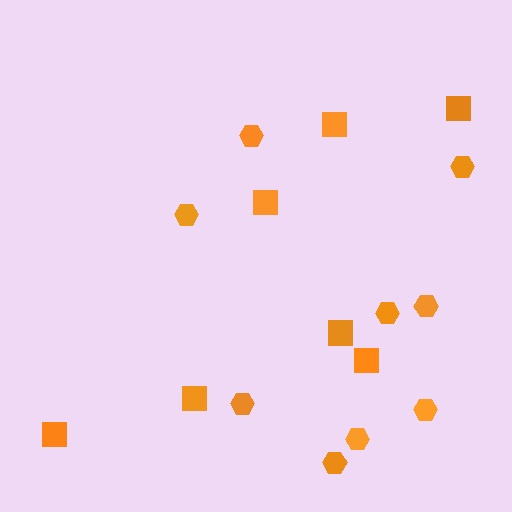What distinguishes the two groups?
There are 2 groups: one group of squares (7) and one group of hexagons (9).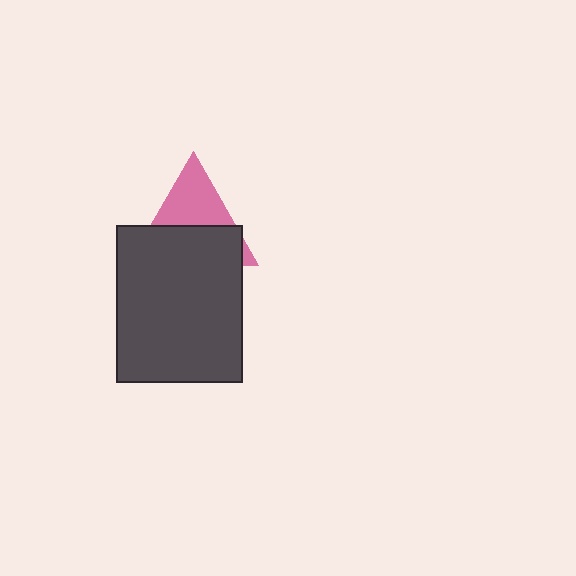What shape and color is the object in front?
The object in front is a dark gray rectangle.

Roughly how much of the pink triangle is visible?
About half of it is visible (roughly 45%).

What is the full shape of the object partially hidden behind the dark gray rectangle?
The partially hidden object is a pink triangle.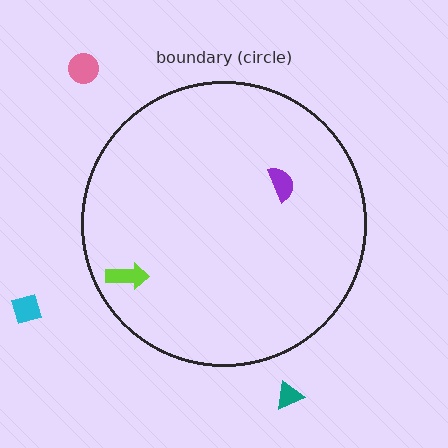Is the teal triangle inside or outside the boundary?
Outside.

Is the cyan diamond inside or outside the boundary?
Outside.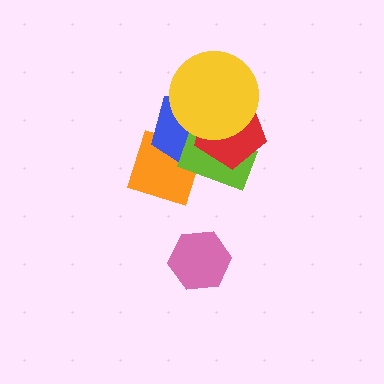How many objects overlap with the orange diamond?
2 objects overlap with the orange diamond.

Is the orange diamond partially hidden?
Yes, it is partially covered by another shape.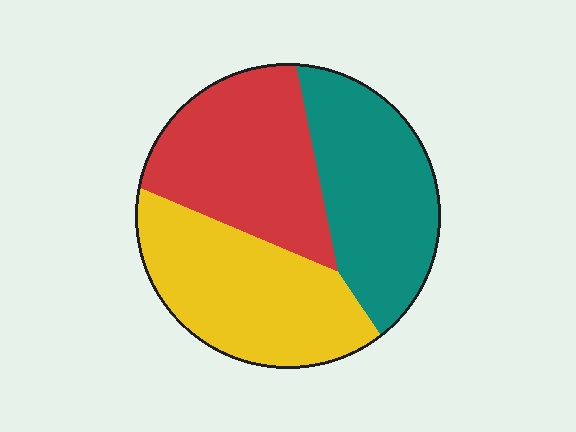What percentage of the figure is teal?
Teal takes up about one third (1/3) of the figure.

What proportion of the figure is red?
Red covers 33% of the figure.